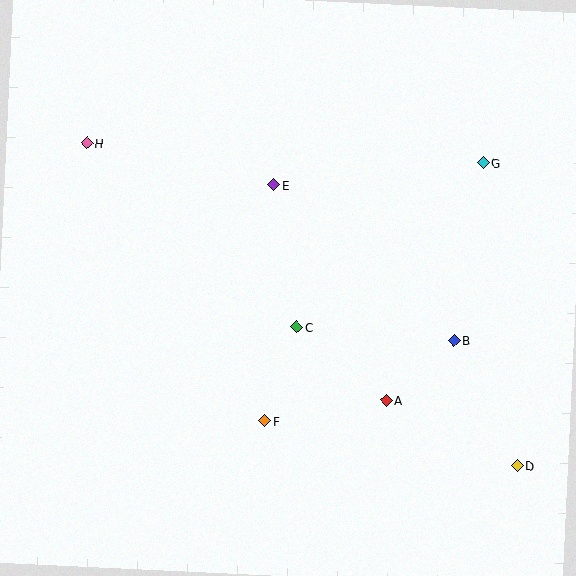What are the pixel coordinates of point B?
Point B is at (454, 341).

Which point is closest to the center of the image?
Point C at (297, 327) is closest to the center.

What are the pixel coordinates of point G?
Point G is at (483, 163).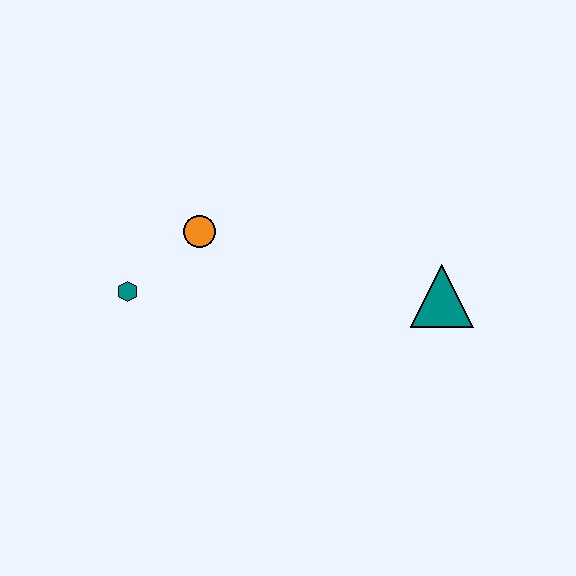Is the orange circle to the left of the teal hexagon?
No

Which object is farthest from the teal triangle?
The teal hexagon is farthest from the teal triangle.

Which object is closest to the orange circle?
The teal hexagon is closest to the orange circle.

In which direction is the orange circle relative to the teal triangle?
The orange circle is to the left of the teal triangle.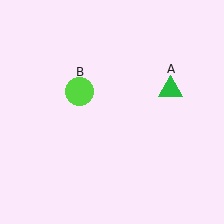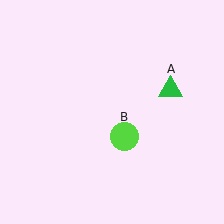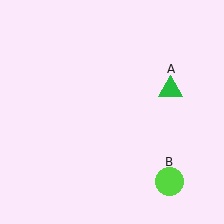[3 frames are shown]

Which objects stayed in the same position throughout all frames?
Green triangle (object A) remained stationary.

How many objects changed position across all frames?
1 object changed position: lime circle (object B).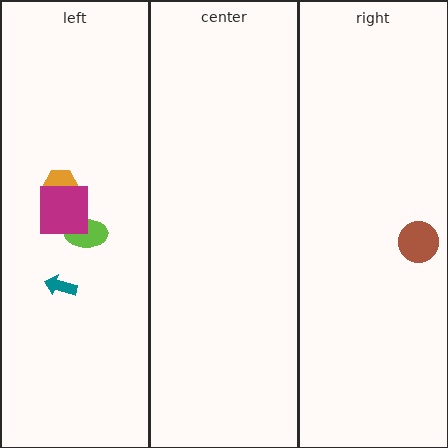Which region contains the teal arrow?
The left region.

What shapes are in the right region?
The brown circle.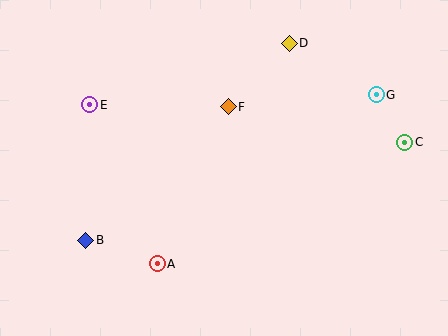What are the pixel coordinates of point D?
Point D is at (289, 43).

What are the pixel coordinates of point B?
Point B is at (86, 240).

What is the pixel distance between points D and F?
The distance between D and F is 88 pixels.